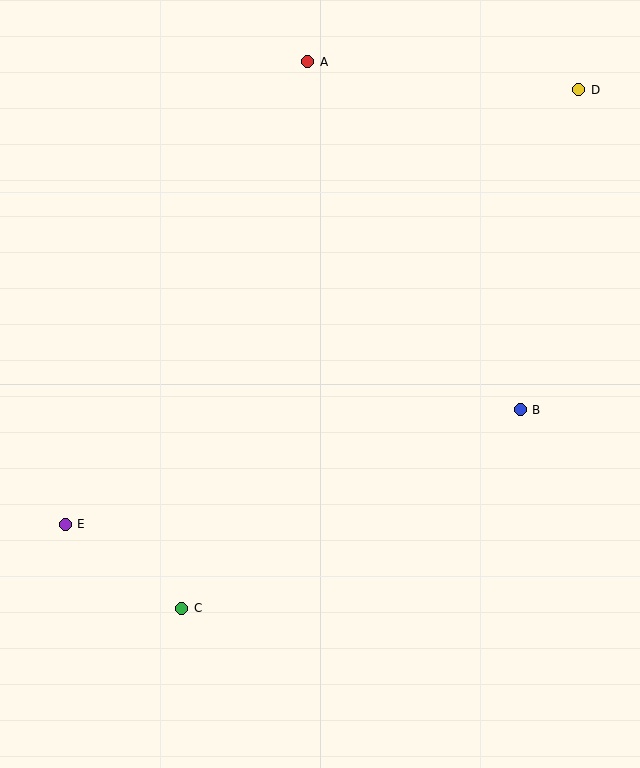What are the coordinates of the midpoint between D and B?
The midpoint between D and B is at (550, 250).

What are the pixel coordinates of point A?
Point A is at (307, 62).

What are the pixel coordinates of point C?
Point C is at (182, 608).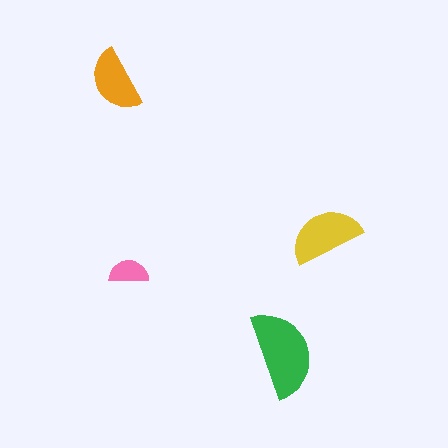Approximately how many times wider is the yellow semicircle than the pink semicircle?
About 2 times wider.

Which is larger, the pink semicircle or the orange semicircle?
The orange one.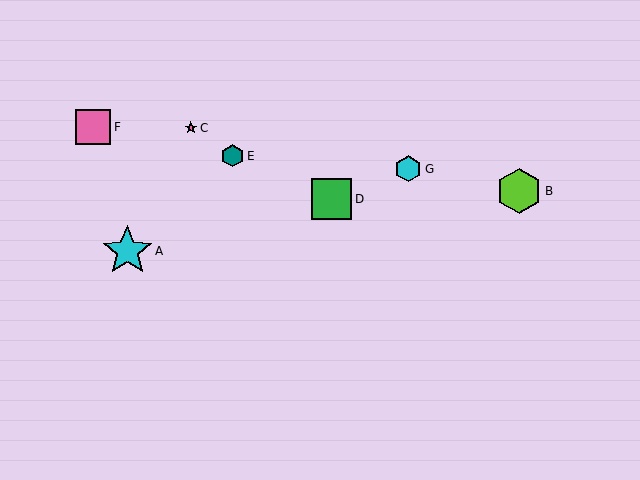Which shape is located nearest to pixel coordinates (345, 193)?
The green square (labeled D) at (332, 199) is nearest to that location.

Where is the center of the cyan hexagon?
The center of the cyan hexagon is at (408, 169).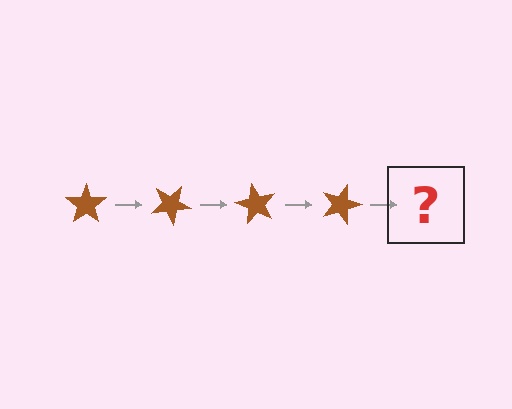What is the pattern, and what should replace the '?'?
The pattern is that the star rotates 30 degrees each step. The '?' should be a brown star rotated 120 degrees.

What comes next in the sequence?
The next element should be a brown star rotated 120 degrees.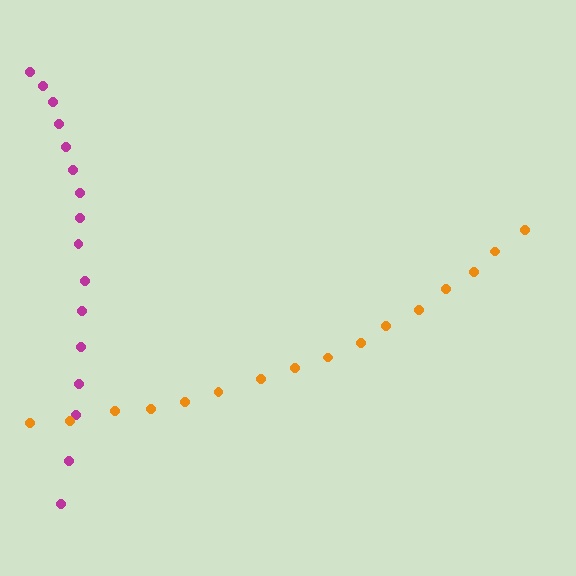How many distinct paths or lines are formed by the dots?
There are 2 distinct paths.